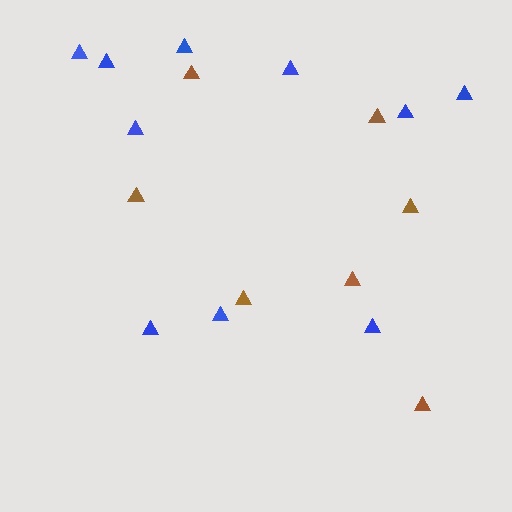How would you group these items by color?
There are 2 groups: one group of brown triangles (7) and one group of blue triangles (10).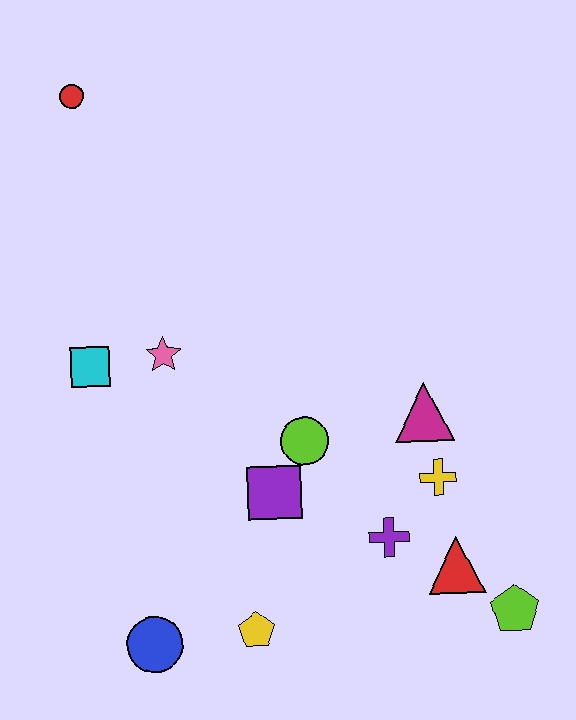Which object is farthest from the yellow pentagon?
The red circle is farthest from the yellow pentagon.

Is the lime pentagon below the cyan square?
Yes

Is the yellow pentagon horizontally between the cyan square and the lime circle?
Yes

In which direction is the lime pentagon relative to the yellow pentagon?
The lime pentagon is to the right of the yellow pentagon.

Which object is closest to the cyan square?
The pink star is closest to the cyan square.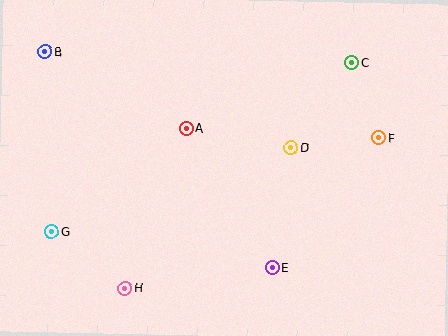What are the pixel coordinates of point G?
Point G is at (52, 231).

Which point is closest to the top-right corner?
Point C is closest to the top-right corner.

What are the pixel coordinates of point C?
Point C is at (352, 62).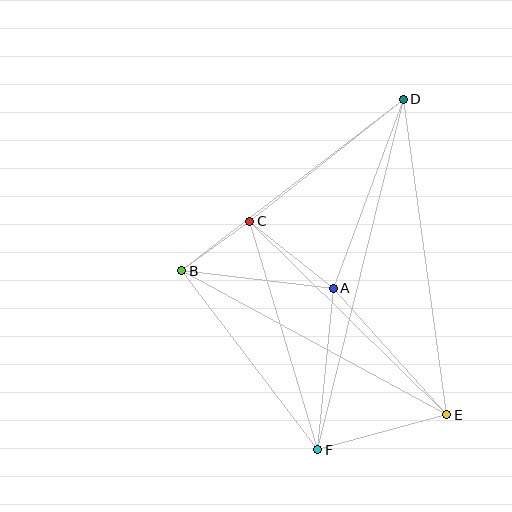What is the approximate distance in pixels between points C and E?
The distance between C and E is approximately 277 pixels.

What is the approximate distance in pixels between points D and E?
The distance between D and E is approximately 318 pixels.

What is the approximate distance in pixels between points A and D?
The distance between A and D is approximately 201 pixels.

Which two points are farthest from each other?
Points D and F are farthest from each other.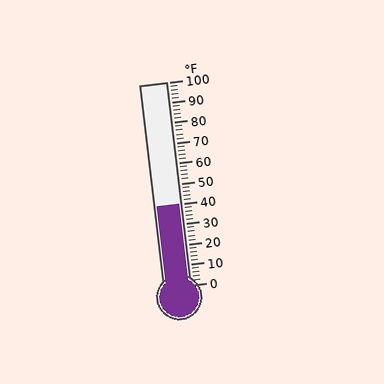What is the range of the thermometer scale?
The thermometer scale ranges from 0°F to 100°F.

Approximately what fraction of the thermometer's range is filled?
The thermometer is filled to approximately 40% of its range.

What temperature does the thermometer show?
The thermometer shows approximately 40°F.